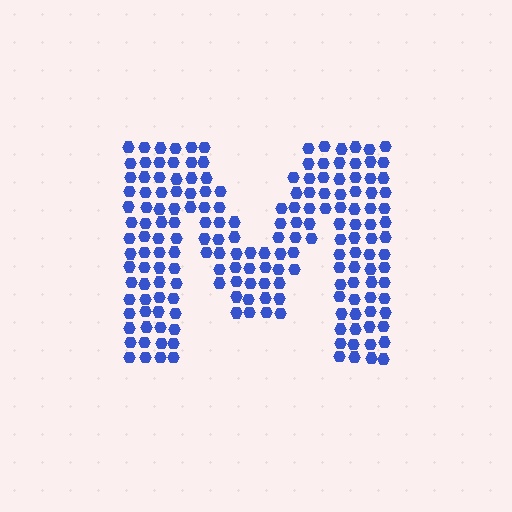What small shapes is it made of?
It is made of small hexagons.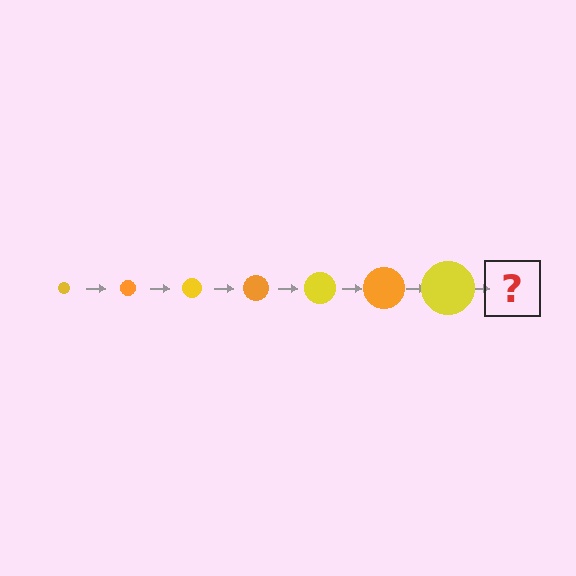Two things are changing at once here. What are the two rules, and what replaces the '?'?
The two rules are that the circle grows larger each step and the color cycles through yellow and orange. The '?' should be an orange circle, larger than the previous one.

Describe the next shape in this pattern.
It should be an orange circle, larger than the previous one.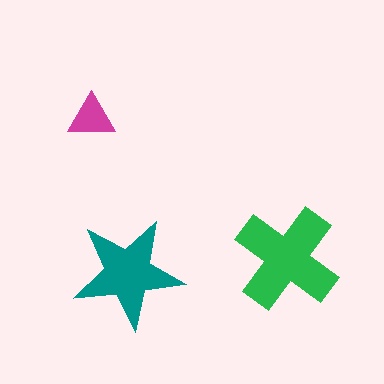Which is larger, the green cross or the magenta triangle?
The green cross.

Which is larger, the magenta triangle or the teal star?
The teal star.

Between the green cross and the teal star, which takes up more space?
The green cross.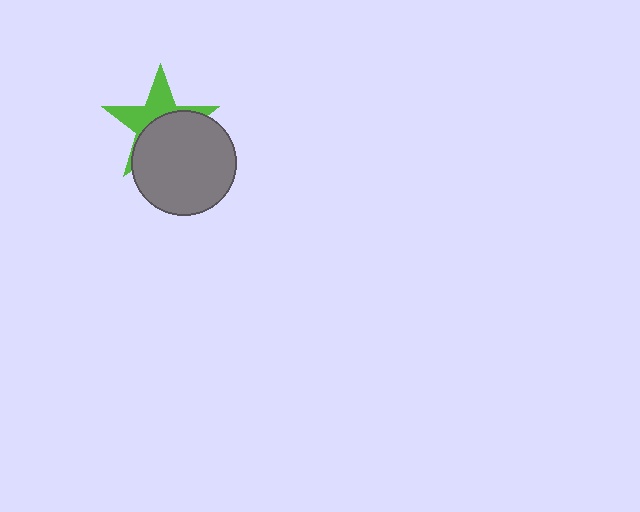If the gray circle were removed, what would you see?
You would see the complete lime star.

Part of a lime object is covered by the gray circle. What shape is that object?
It is a star.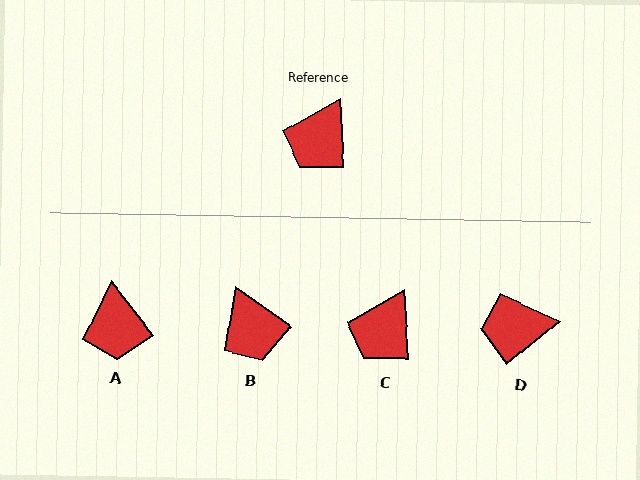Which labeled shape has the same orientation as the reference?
C.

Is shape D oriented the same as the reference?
No, it is off by about 54 degrees.